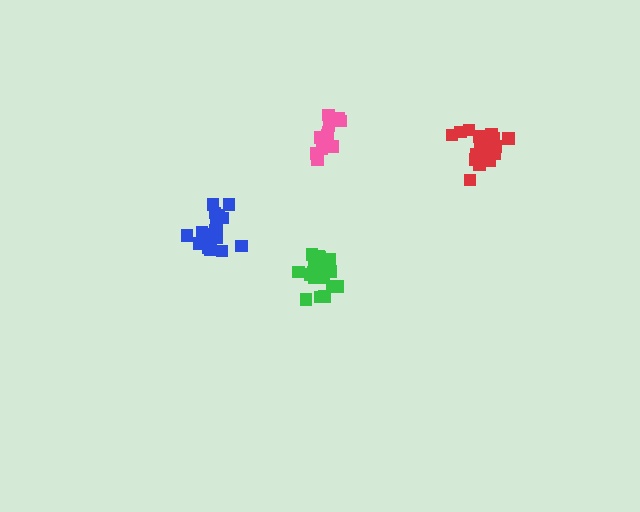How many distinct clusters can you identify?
There are 4 distinct clusters.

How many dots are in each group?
Group 1: 15 dots, Group 2: 17 dots, Group 3: 19 dots, Group 4: 20 dots (71 total).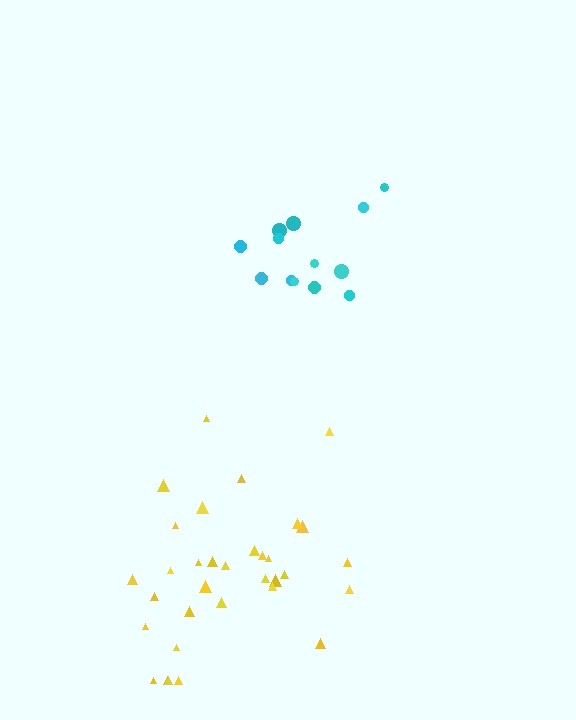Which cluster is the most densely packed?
Cyan.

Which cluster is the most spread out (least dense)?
Yellow.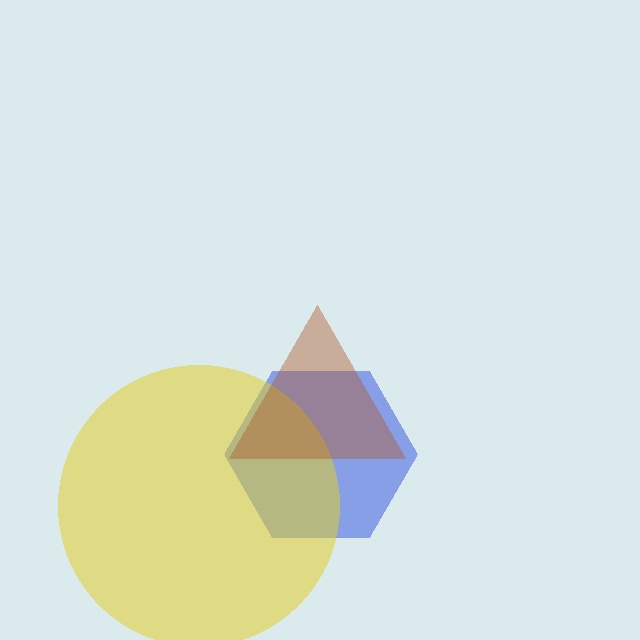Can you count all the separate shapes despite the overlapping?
Yes, there are 3 separate shapes.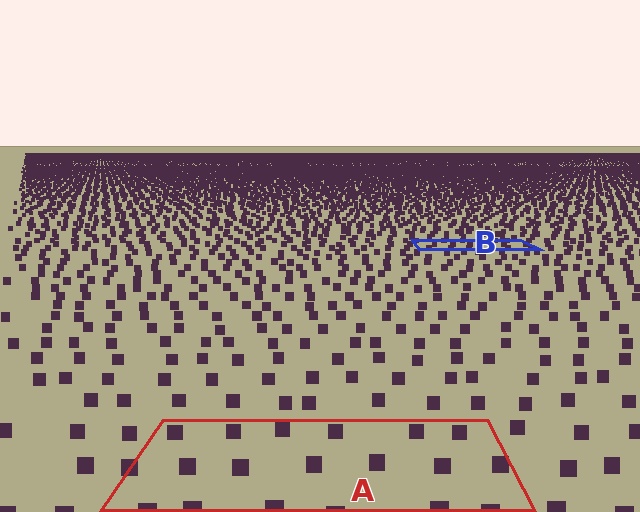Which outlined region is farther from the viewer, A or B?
Region B is farther from the viewer — the texture elements inside it appear smaller and more densely packed.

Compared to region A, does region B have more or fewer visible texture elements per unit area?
Region B has more texture elements per unit area — they are packed more densely because it is farther away.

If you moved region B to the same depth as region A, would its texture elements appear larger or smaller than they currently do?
They would appear larger. At a closer depth, the same texture elements are projected at a bigger on-screen size.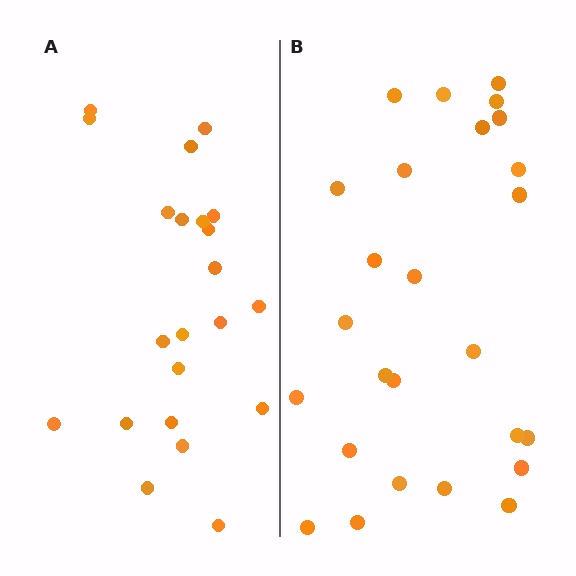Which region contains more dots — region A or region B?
Region B (the right region) has more dots.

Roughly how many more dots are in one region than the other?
Region B has about 4 more dots than region A.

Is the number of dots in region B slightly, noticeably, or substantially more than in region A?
Region B has only slightly more — the two regions are fairly close. The ratio is roughly 1.2 to 1.